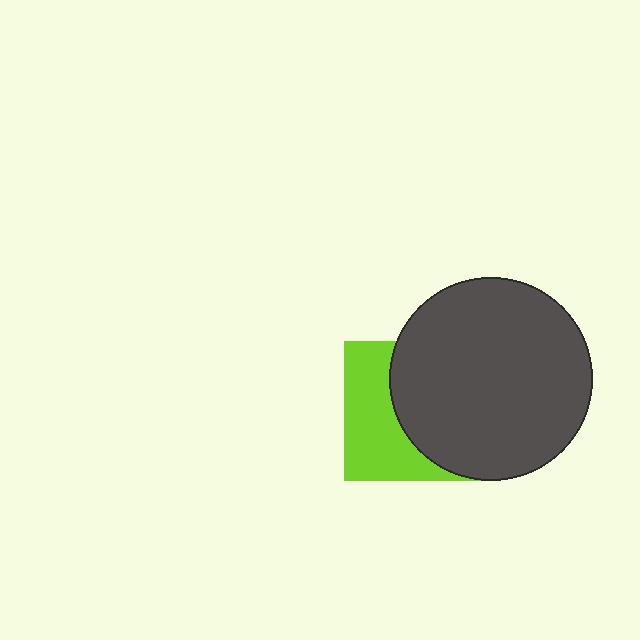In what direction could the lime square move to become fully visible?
The lime square could move left. That would shift it out from behind the dark gray circle entirely.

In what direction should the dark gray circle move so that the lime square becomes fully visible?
The dark gray circle should move right. That is the shortest direction to clear the overlap and leave the lime square fully visible.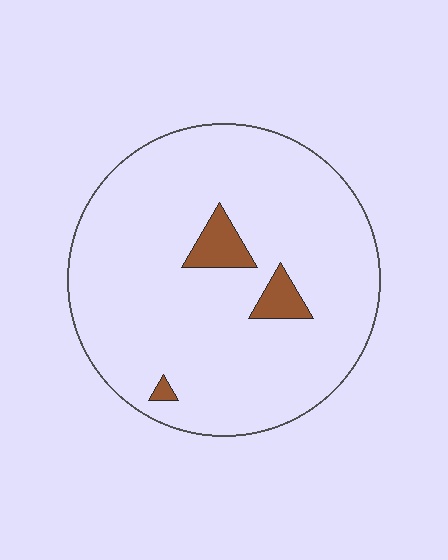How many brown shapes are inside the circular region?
3.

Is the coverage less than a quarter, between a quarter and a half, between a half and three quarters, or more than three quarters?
Less than a quarter.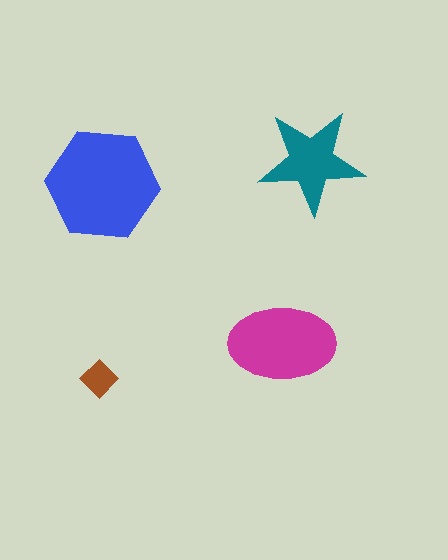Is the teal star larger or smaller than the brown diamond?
Larger.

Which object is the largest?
The blue hexagon.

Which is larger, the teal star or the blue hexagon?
The blue hexagon.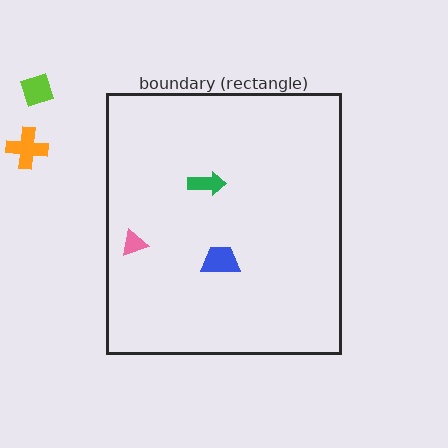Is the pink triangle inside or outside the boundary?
Inside.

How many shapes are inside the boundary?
3 inside, 2 outside.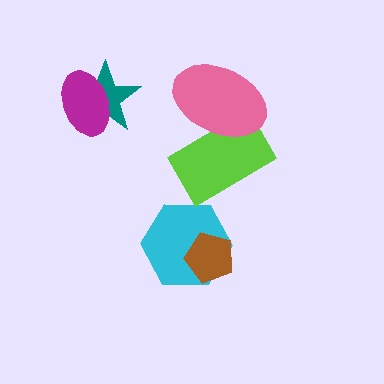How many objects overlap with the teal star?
1 object overlaps with the teal star.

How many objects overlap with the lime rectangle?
1 object overlaps with the lime rectangle.